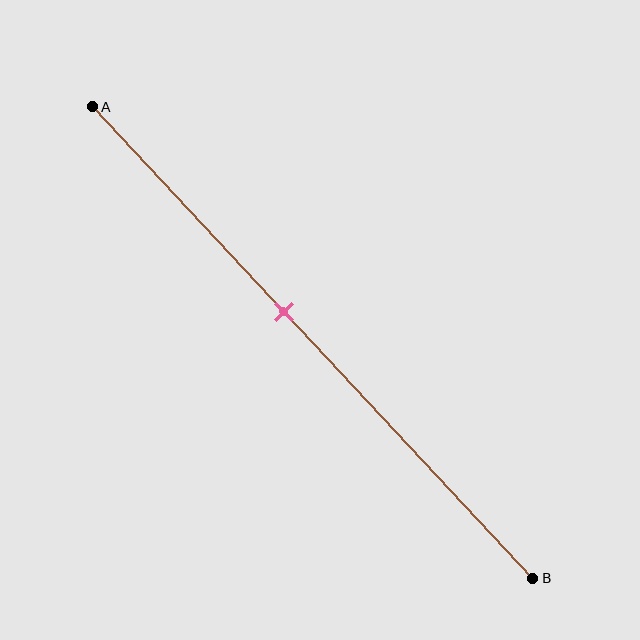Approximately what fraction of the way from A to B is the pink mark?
The pink mark is approximately 45% of the way from A to B.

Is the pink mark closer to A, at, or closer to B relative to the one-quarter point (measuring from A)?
The pink mark is closer to point B than the one-quarter point of segment AB.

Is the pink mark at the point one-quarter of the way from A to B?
No, the mark is at about 45% from A, not at the 25% one-quarter point.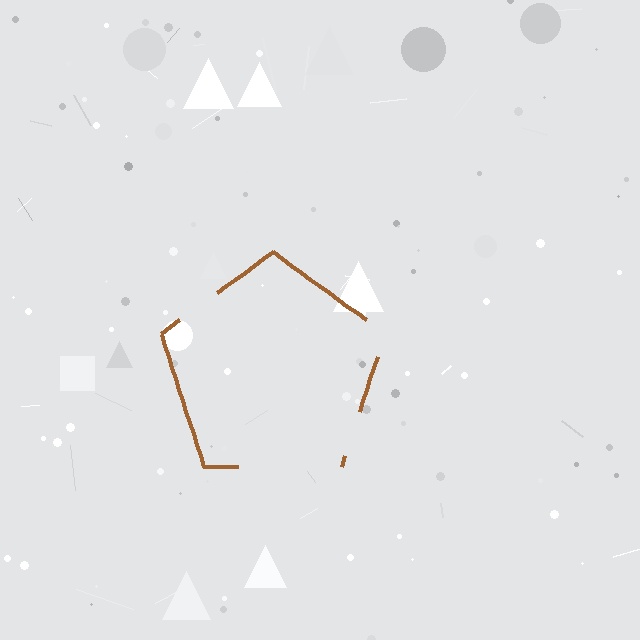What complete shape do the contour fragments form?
The contour fragments form a pentagon.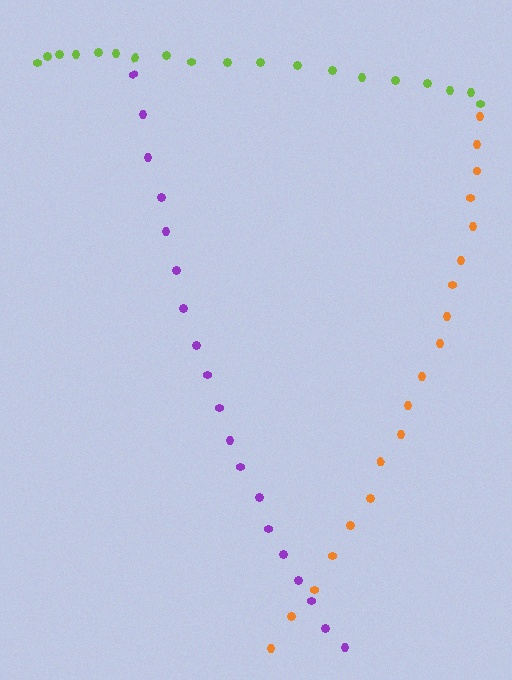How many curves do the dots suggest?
There are 3 distinct paths.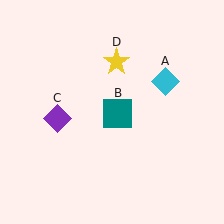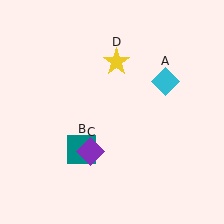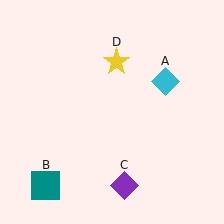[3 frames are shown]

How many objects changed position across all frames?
2 objects changed position: teal square (object B), purple diamond (object C).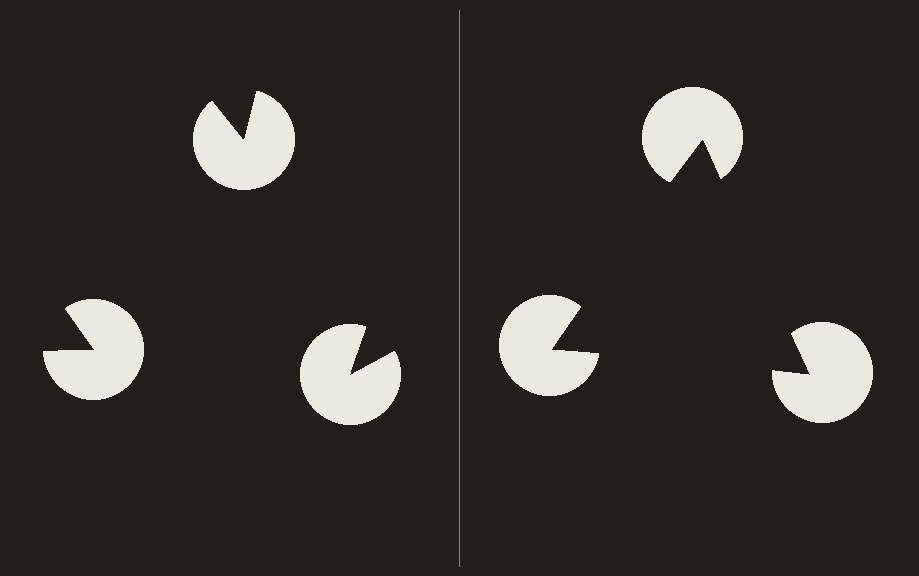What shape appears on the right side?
An illusory triangle.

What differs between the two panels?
The pac-man discs are positioned identically on both sides; only the wedge orientations differ. On the right they align to a triangle; on the left they are misaligned.